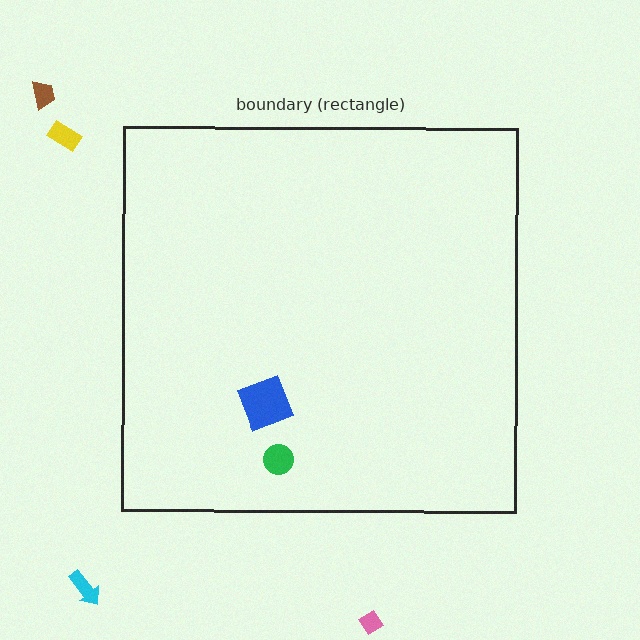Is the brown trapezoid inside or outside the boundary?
Outside.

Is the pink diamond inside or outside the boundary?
Outside.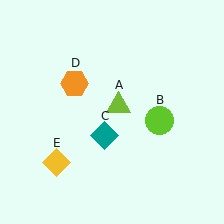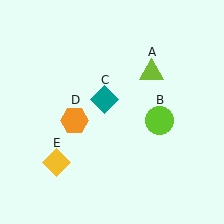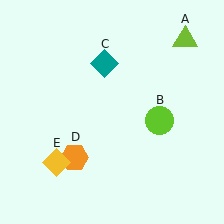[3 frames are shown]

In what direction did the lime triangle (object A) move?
The lime triangle (object A) moved up and to the right.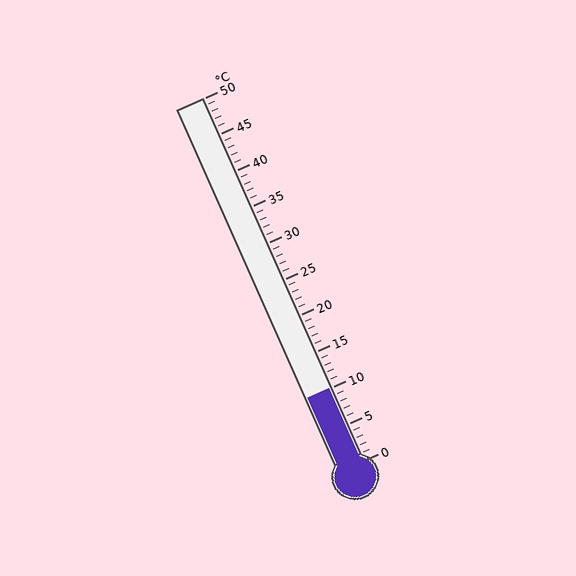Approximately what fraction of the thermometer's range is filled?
The thermometer is filled to approximately 20% of its range.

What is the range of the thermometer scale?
The thermometer scale ranges from 0°C to 50°C.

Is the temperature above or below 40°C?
The temperature is below 40°C.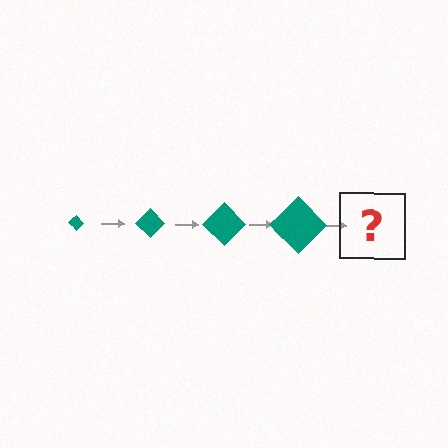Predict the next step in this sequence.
The next step is a teal diamond, larger than the previous one.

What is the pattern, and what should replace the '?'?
The pattern is that the diamond gets progressively larger each step. The '?' should be a teal diamond, larger than the previous one.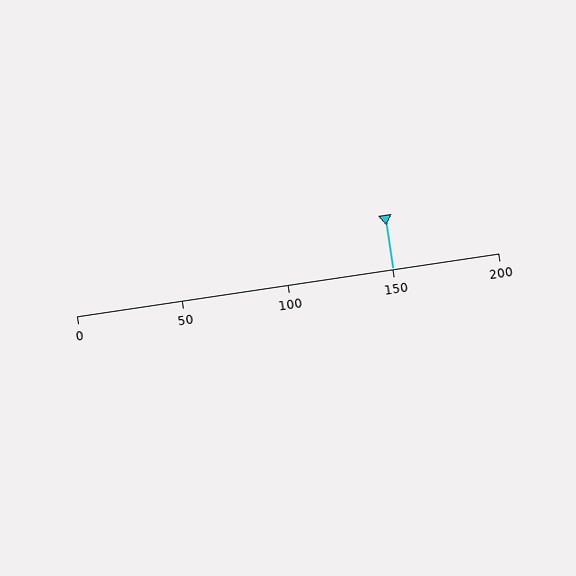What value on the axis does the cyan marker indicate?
The marker indicates approximately 150.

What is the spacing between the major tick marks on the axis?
The major ticks are spaced 50 apart.